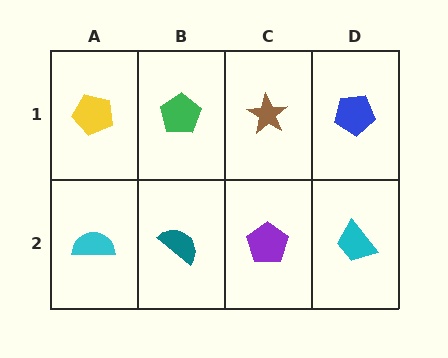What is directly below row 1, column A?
A cyan semicircle.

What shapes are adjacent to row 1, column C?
A purple pentagon (row 2, column C), a green pentagon (row 1, column B), a blue pentagon (row 1, column D).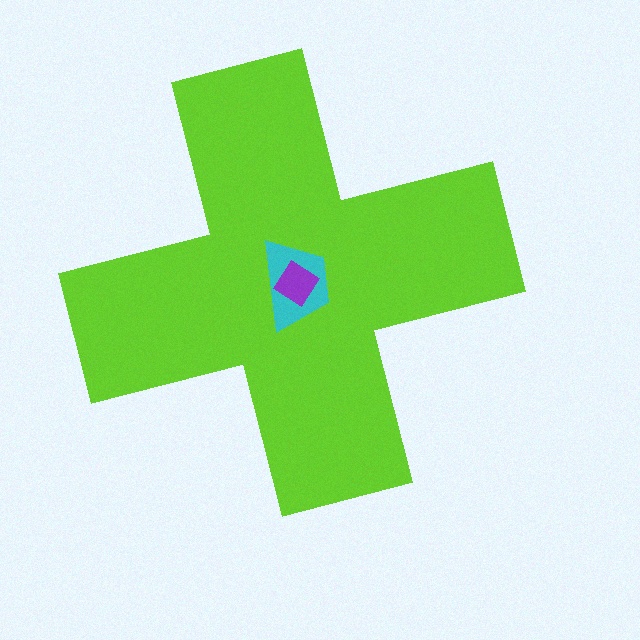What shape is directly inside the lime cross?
The cyan trapezoid.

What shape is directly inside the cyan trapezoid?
The purple diamond.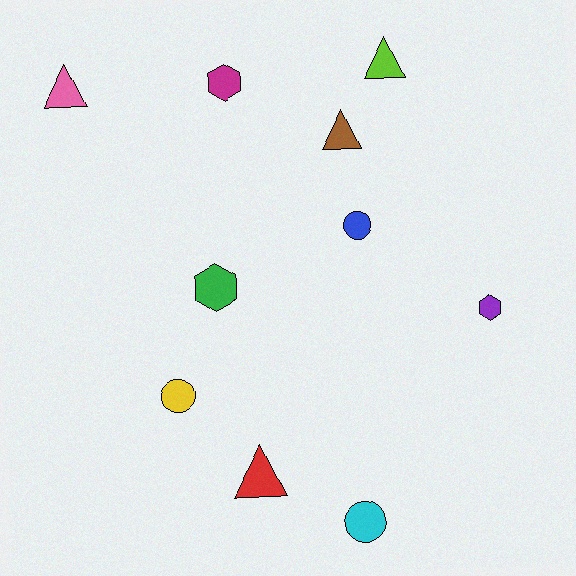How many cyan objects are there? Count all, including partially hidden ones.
There is 1 cyan object.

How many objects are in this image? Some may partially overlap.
There are 10 objects.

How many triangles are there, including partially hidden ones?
There are 4 triangles.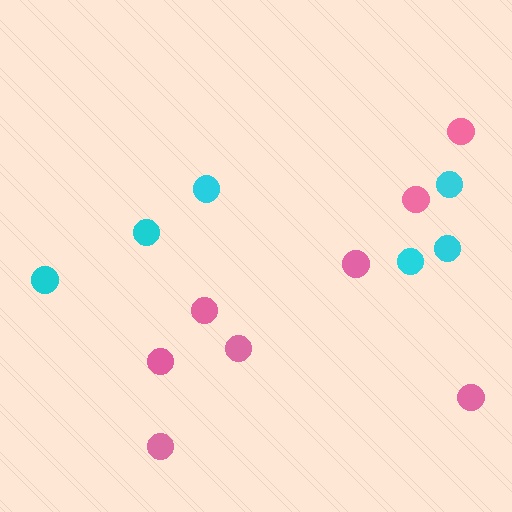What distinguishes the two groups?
There are 2 groups: one group of pink circles (8) and one group of cyan circles (6).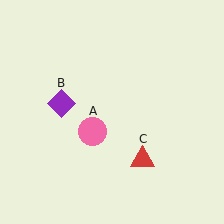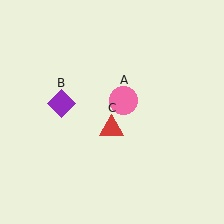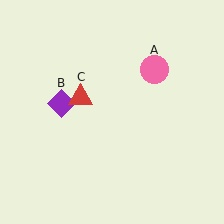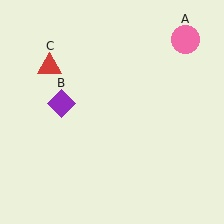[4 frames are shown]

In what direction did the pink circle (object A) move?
The pink circle (object A) moved up and to the right.